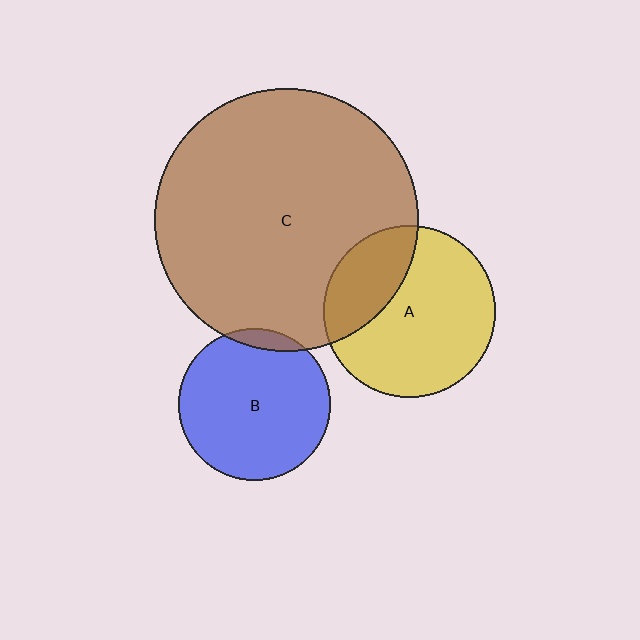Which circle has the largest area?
Circle C (brown).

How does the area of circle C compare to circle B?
Approximately 3.0 times.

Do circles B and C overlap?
Yes.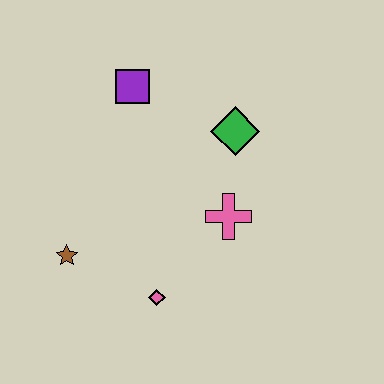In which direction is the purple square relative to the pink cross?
The purple square is above the pink cross.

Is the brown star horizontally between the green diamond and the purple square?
No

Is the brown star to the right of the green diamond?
No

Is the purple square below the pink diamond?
No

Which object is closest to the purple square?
The green diamond is closest to the purple square.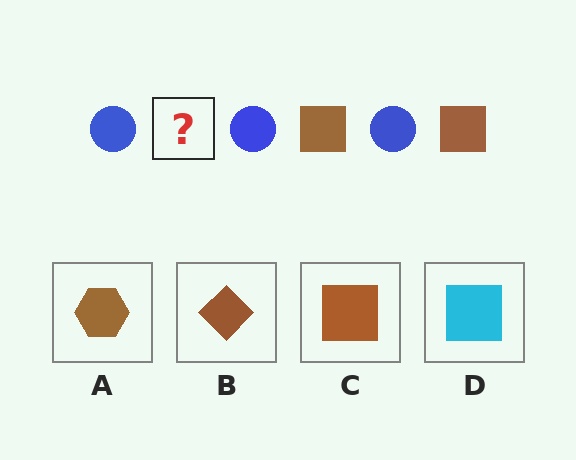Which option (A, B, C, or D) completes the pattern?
C.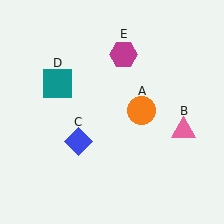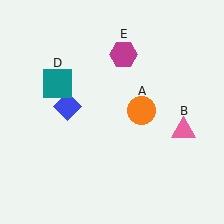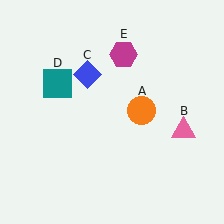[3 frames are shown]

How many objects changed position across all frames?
1 object changed position: blue diamond (object C).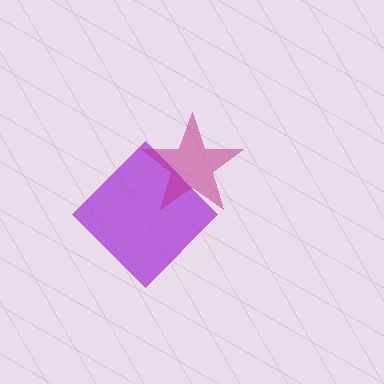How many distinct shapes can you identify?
There are 2 distinct shapes: a purple diamond, a magenta star.